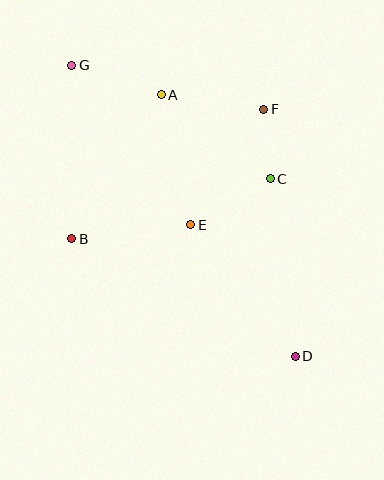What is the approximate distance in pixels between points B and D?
The distance between B and D is approximately 252 pixels.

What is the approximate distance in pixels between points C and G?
The distance between C and G is approximately 229 pixels.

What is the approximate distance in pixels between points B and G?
The distance between B and G is approximately 174 pixels.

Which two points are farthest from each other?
Points D and G are farthest from each other.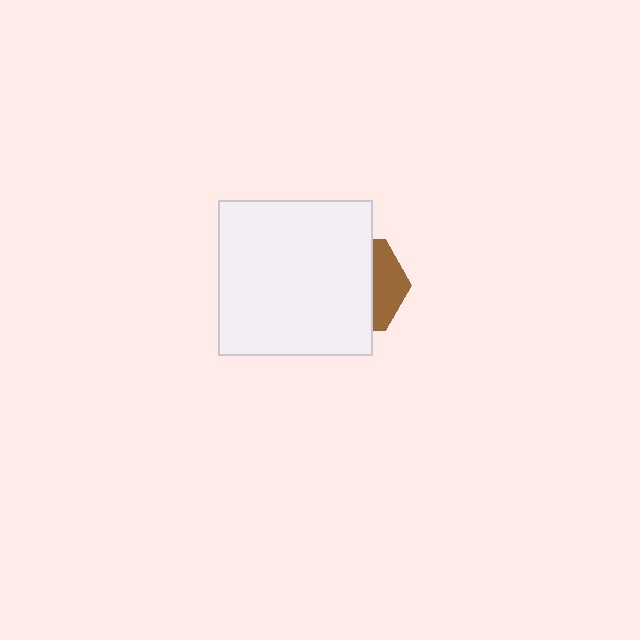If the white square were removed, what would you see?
You would see the complete brown hexagon.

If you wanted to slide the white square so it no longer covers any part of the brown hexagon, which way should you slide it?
Slide it left — that is the most direct way to separate the two shapes.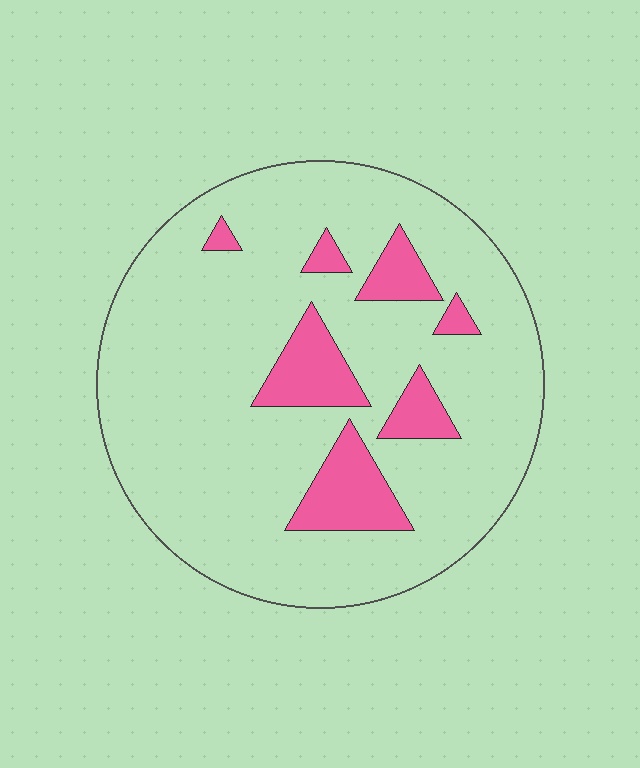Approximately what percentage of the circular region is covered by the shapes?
Approximately 15%.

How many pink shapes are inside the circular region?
7.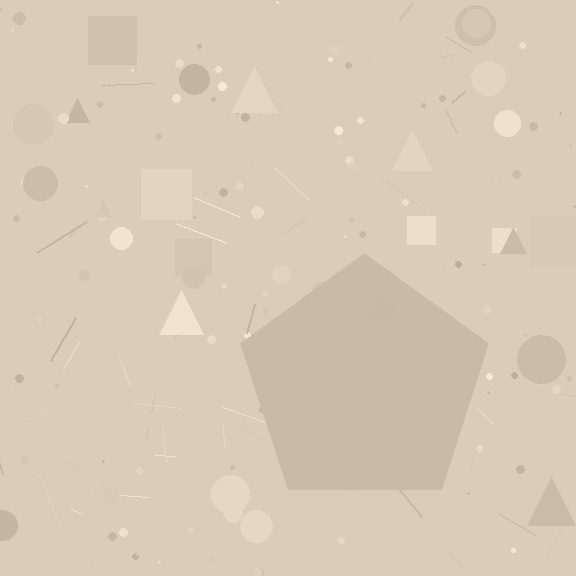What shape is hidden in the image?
A pentagon is hidden in the image.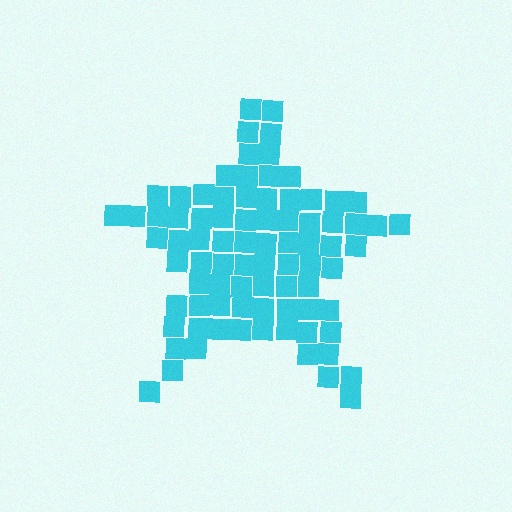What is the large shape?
The large shape is a star.